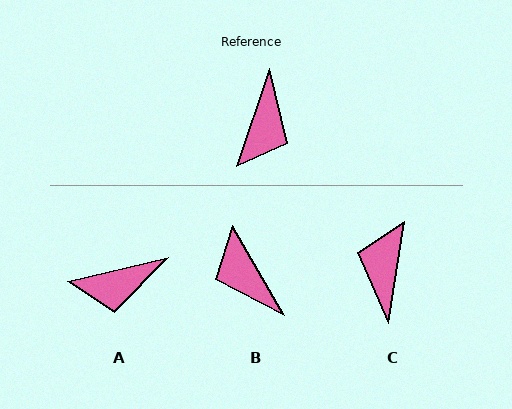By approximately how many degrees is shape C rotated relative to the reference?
Approximately 171 degrees clockwise.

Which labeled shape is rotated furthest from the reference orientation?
C, about 171 degrees away.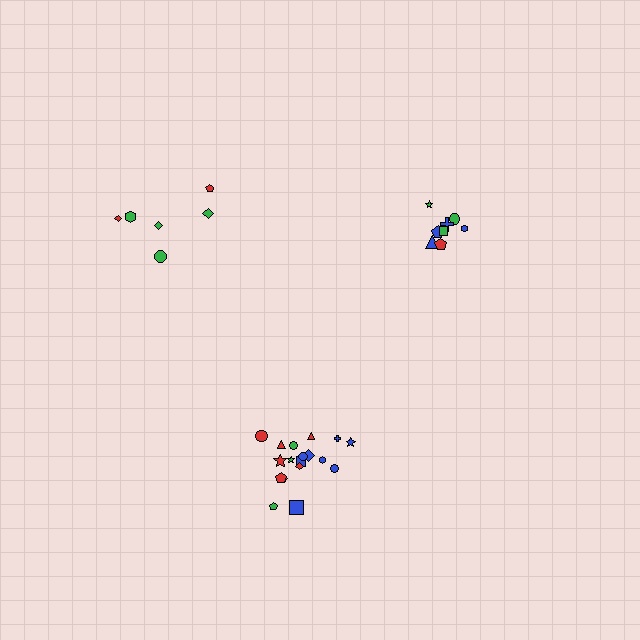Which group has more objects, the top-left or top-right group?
The top-right group.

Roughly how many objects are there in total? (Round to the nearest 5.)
Roughly 30 objects in total.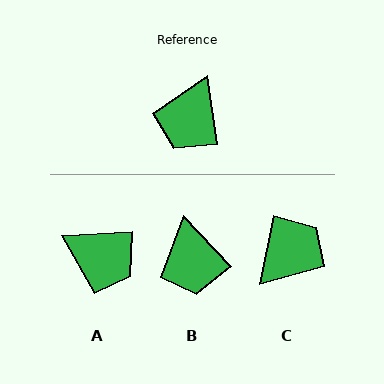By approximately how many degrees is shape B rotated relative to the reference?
Approximately 34 degrees counter-clockwise.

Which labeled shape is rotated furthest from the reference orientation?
C, about 160 degrees away.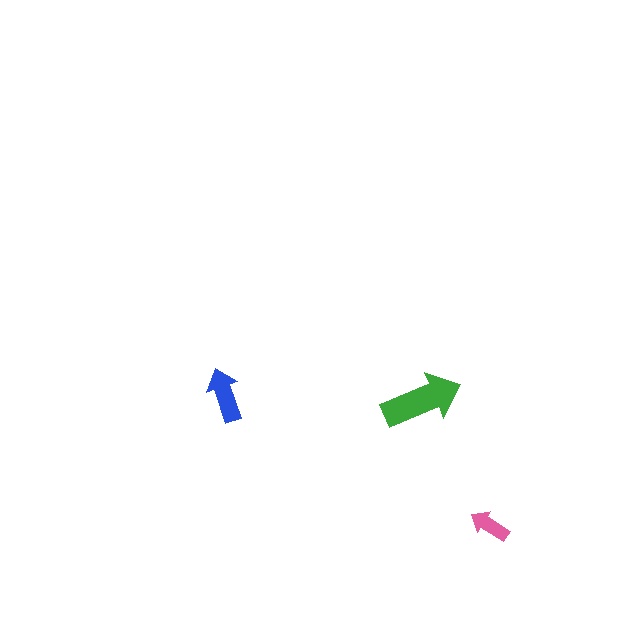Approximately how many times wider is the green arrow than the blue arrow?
About 1.5 times wider.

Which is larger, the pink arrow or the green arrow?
The green one.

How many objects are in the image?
There are 3 objects in the image.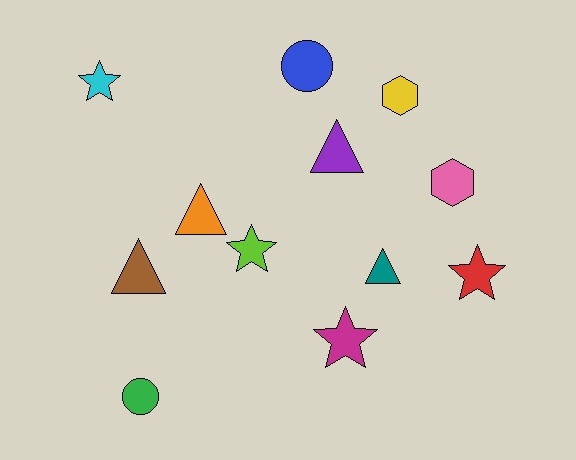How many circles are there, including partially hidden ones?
There are 2 circles.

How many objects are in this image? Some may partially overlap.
There are 12 objects.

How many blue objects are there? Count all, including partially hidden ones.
There is 1 blue object.